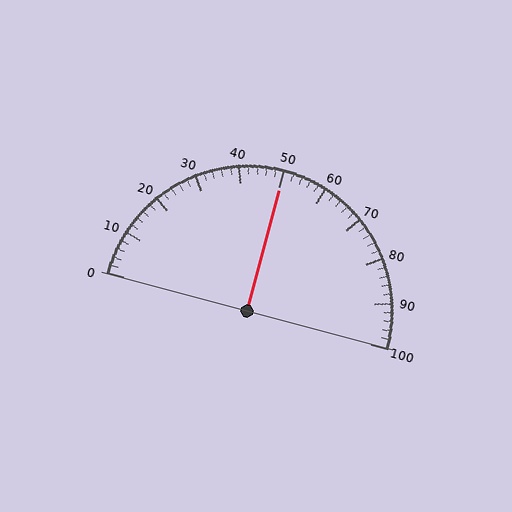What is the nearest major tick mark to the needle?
The nearest major tick mark is 50.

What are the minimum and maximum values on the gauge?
The gauge ranges from 0 to 100.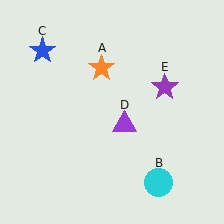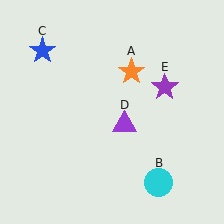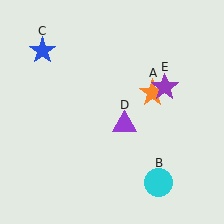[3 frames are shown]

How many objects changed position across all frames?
1 object changed position: orange star (object A).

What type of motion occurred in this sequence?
The orange star (object A) rotated clockwise around the center of the scene.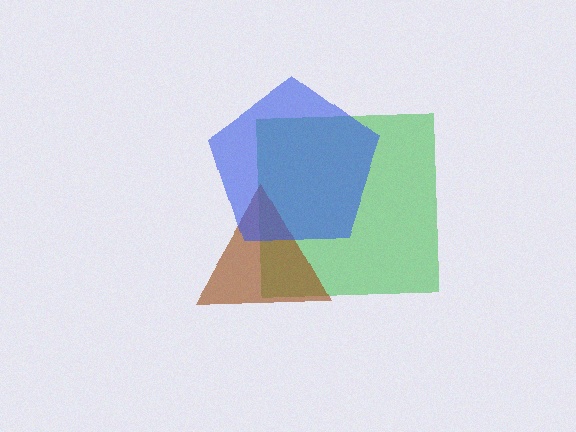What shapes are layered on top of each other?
The layered shapes are: a green square, a brown triangle, a blue pentagon.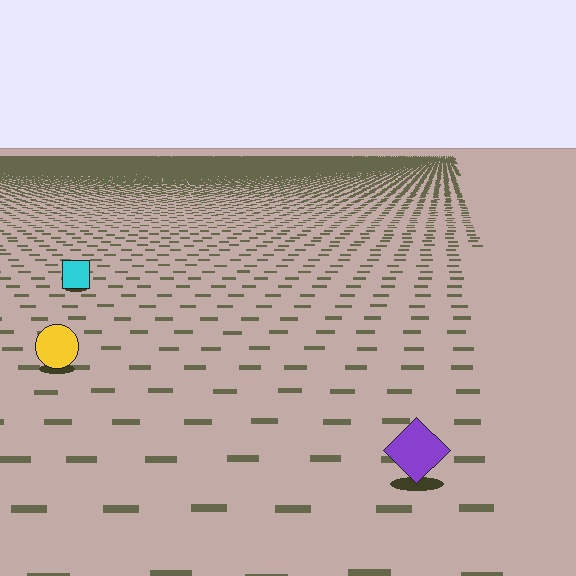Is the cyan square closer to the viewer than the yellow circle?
No. The yellow circle is closer — you can tell from the texture gradient: the ground texture is coarser near it.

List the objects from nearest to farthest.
From nearest to farthest: the purple diamond, the yellow circle, the cyan square.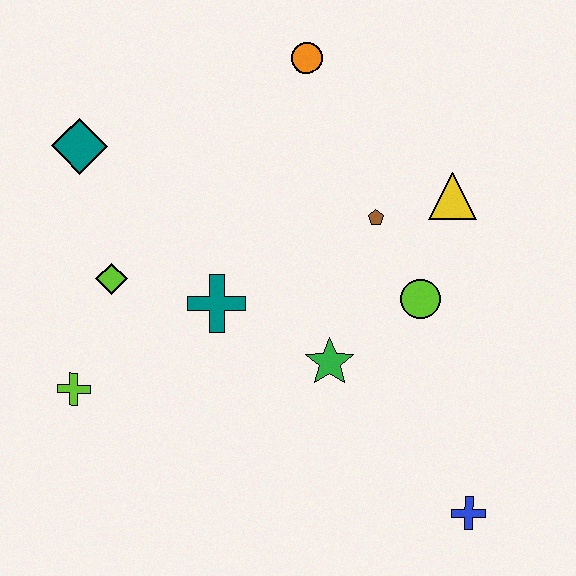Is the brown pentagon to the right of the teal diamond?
Yes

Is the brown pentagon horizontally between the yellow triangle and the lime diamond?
Yes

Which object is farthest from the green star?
The teal diamond is farthest from the green star.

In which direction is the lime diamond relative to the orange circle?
The lime diamond is below the orange circle.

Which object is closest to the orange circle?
The brown pentagon is closest to the orange circle.